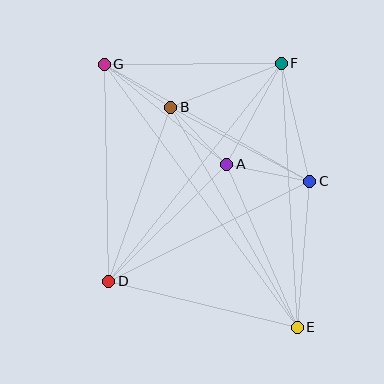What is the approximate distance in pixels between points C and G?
The distance between C and G is approximately 236 pixels.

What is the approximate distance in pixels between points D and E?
The distance between D and E is approximately 194 pixels.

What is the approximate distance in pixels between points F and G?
The distance between F and G is approximately 177 pixels.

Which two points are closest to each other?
Points B and G are closest to each other.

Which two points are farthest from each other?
Points E and G are farthest from each other.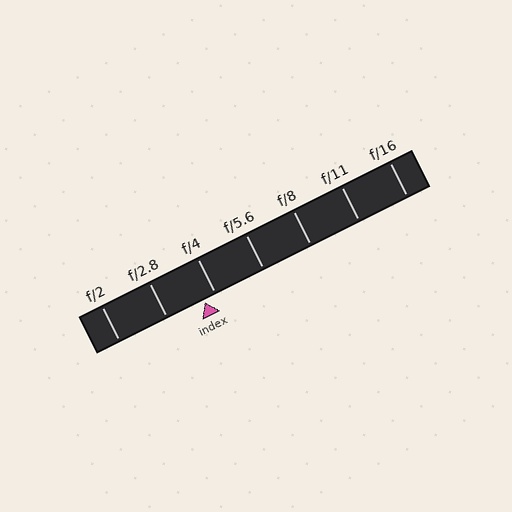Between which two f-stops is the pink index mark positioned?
The index mark is between f/2.8 and f/4.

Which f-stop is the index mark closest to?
The index mark is closest to f/4.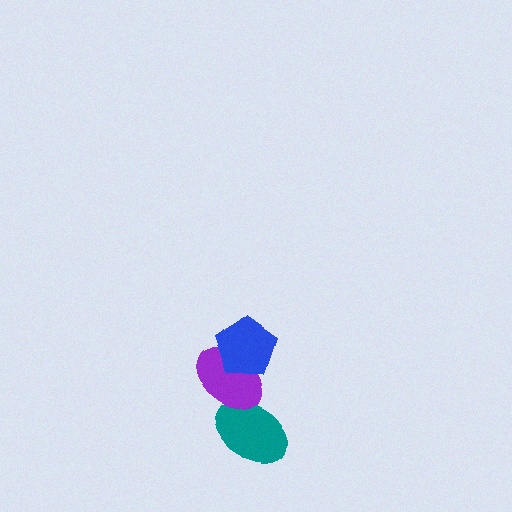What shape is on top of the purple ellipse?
The blue pentagon is on top of the purple ellipse.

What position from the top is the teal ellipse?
The teal ellipse is 3rd from the top.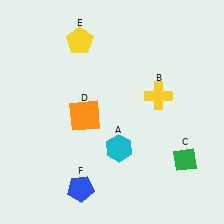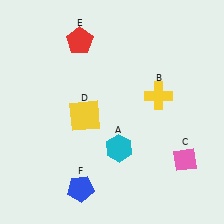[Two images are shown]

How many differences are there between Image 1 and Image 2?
There are 3 differences between the two images.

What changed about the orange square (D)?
In Image 1, D is orange. In Image 2, it changed to yellow.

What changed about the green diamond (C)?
In Image 1, C is green. In Image 2, it changed to pink.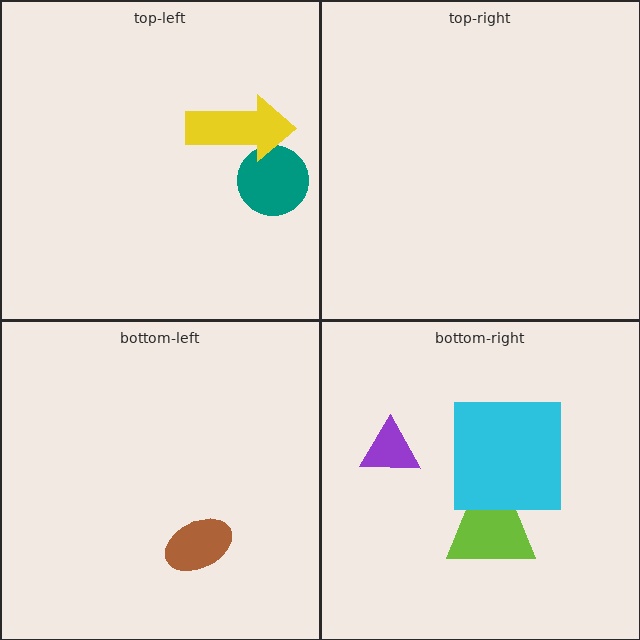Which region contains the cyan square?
The bottom-right region.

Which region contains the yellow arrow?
The top-left region.